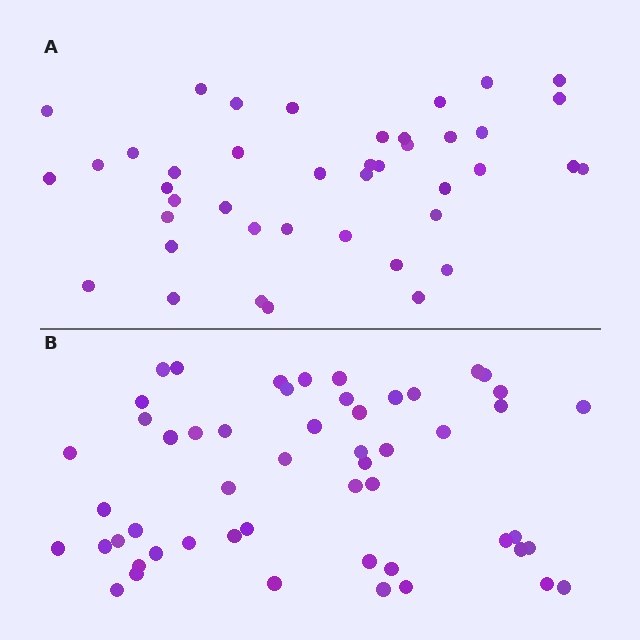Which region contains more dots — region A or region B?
Region B (the bottom region) has more dots.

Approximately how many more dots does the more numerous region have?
Region B has roughly 12 or so more dots than region A.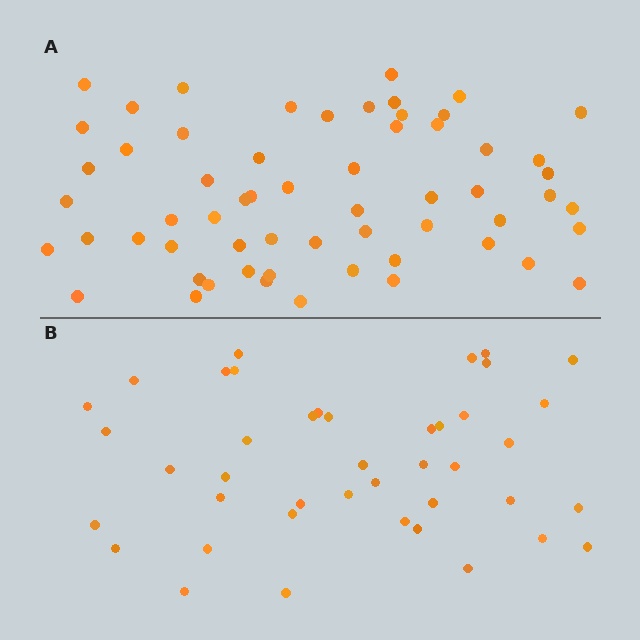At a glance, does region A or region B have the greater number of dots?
Region A (the top region) has more dots.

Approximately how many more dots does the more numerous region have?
Region A has approximately 20 more dots than region B.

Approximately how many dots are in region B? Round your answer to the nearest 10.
About 40 dots. (The exact count is 42, which rounds to 40.)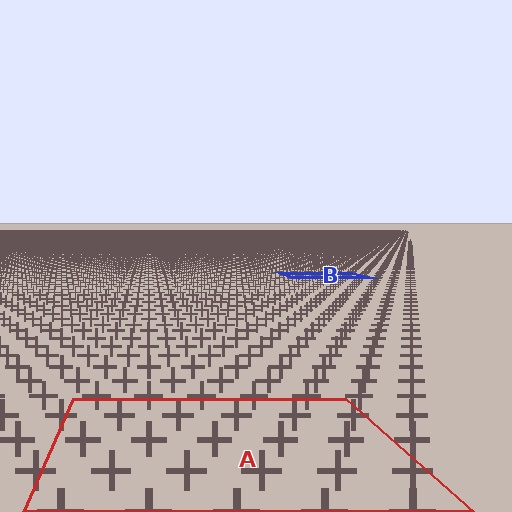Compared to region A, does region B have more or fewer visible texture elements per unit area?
Region B has more texture elements per unit area — they are packed more densely because it is farther away.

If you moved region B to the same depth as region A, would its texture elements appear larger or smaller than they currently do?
They would appear larger. At a closer depth, the same texture elements are projected at a bigger on-screen size.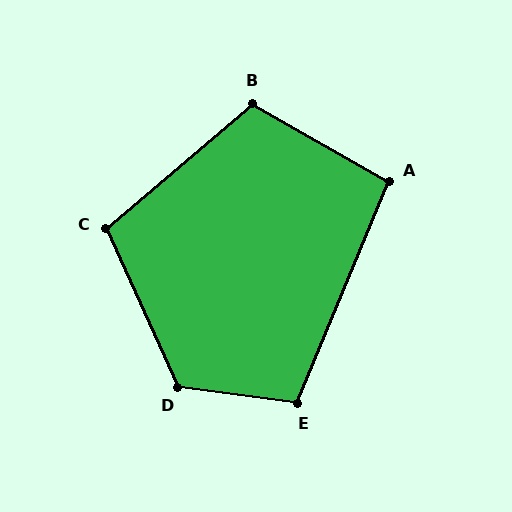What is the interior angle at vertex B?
Approximately 110 degrees (obtuse).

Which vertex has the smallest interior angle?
A, at approximately 97 degrees.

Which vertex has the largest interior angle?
D, at approximately 122 degrees.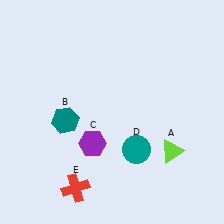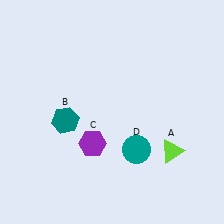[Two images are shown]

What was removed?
The red cross (E) was removed in Image 2.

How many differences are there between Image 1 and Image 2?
There is 1 difference between the two images.